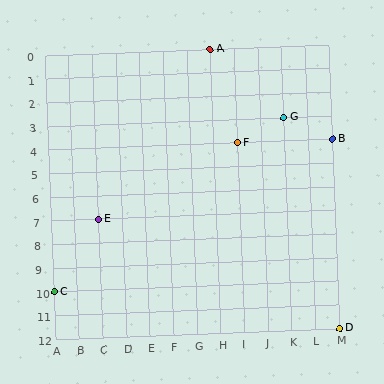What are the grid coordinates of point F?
Point F is at grid coordinates (I, 4).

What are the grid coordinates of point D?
Point D is at grid coordinates (M, 12).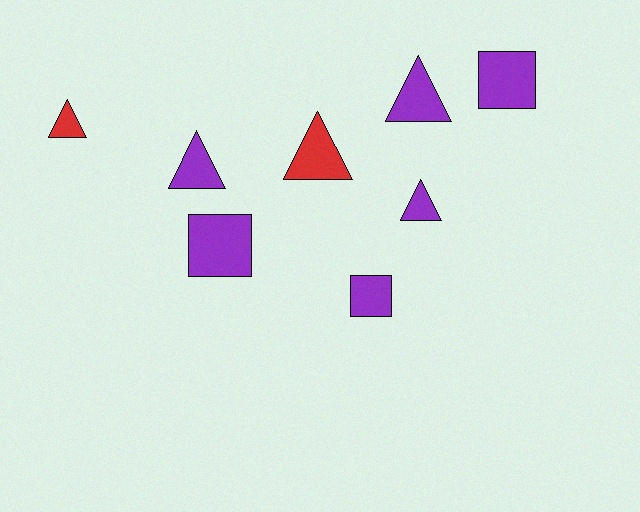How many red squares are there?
There are no red squares.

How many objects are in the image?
There are 8 objects.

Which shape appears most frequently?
Triangle, with 5 objects.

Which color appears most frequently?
Purple, with 6 objects.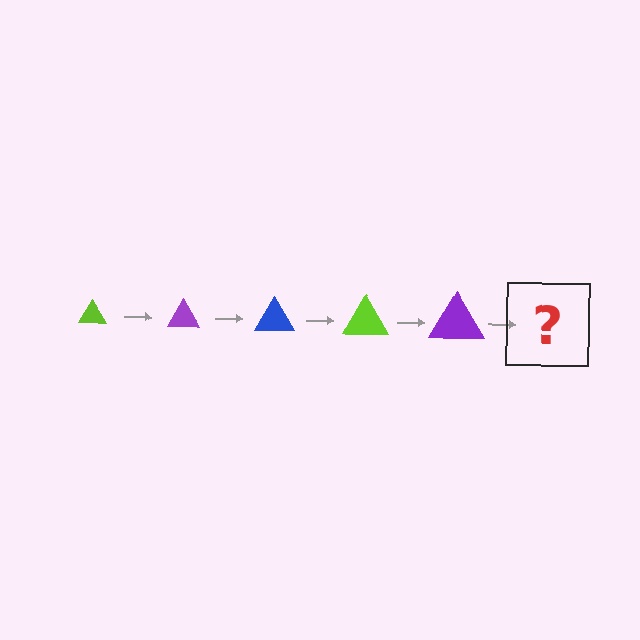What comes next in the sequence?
The next element should be a blue triangle, larger than the previous one.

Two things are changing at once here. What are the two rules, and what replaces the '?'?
The two rules are that the triangle grows larger each step and the color cycles through lime, purple, and blue. The '?' should be a blue triangle, larger than the previous one.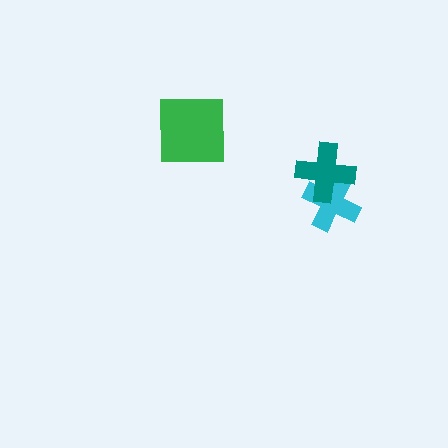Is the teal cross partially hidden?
No, no other shape covers it.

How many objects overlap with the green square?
0 objects overlap with the green square.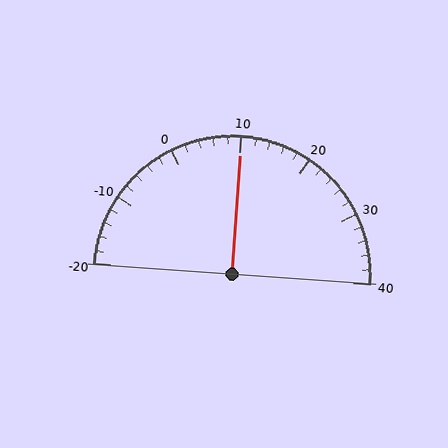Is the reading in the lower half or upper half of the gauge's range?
The reading is in the upper half of the range (-20 to 40).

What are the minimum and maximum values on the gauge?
The gauge ranges from -20 to 40.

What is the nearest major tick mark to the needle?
The nearest major tick mark is 10.